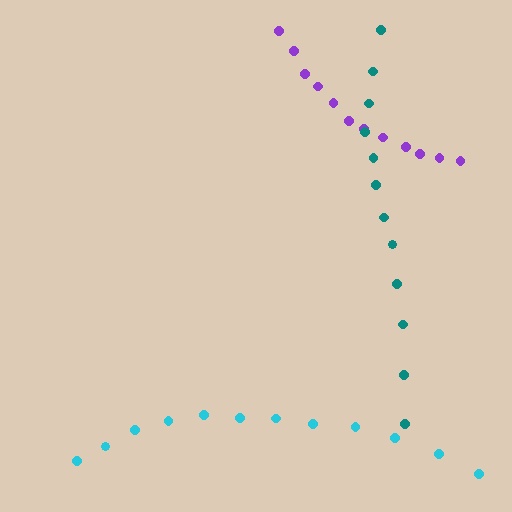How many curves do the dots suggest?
There are 3 distinct paths.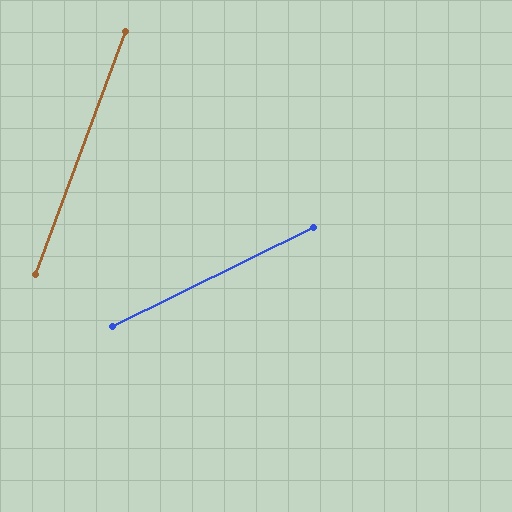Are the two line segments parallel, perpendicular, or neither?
Neither parallel nor perpendicular — they differ by about 43°.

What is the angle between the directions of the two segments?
Approximately 43 degrees.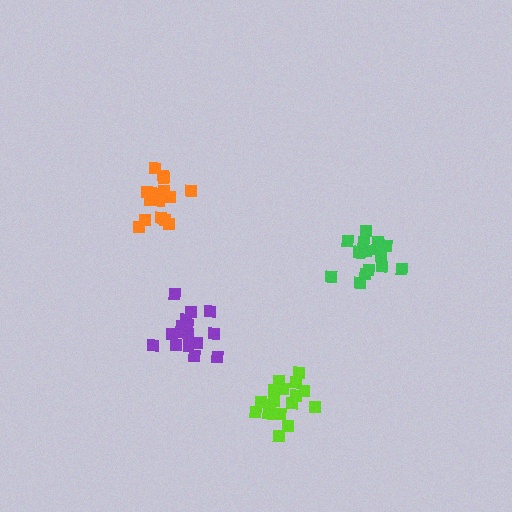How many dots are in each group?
Group 1: 17 dots, Group 2: 17 dots, Group 3: 15 dots, Group 4: 18 dots (67 total).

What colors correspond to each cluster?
The clusters are colored: purple, green, orange, lime.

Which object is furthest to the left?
The orange cluster is leftmost.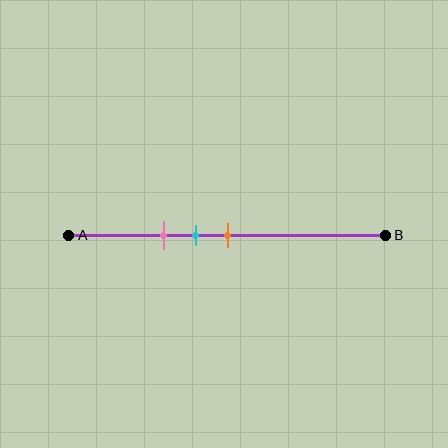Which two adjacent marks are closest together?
The cyan and orange marks are the closest adjacent pair.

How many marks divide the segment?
There are 3 marks dividing the segment.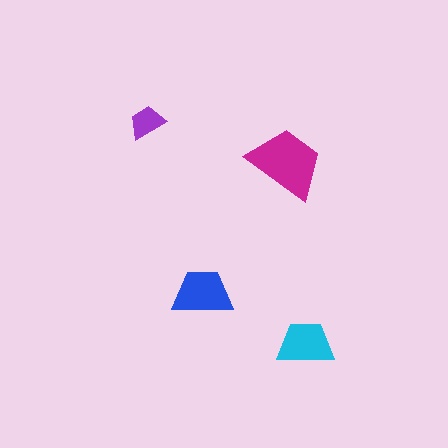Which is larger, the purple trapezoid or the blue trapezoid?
The blue one.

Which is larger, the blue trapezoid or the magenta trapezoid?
The magenta one.